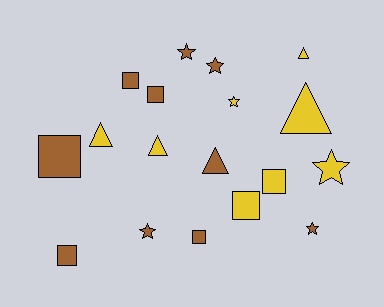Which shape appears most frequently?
Square, with 7 objects.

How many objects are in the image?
There are 18 objects.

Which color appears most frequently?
Brown, with 10 objects.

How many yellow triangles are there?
There are 4 yellow triangles.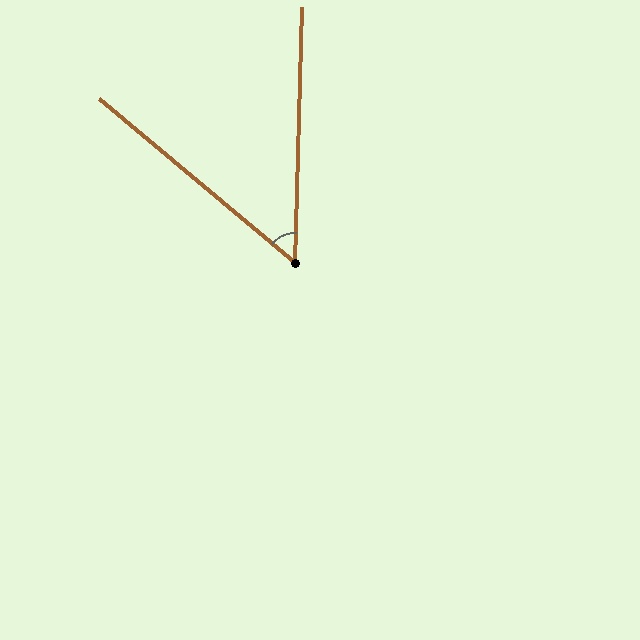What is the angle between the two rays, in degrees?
Approximately 52 degrees.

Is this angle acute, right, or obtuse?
It is acute.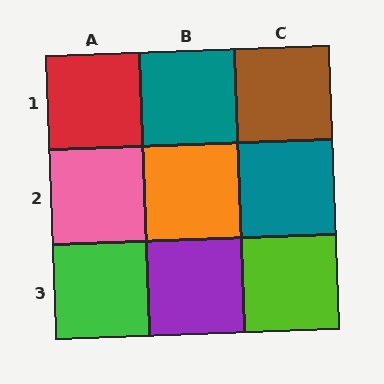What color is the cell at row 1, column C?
Brown.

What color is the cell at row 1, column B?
Teal.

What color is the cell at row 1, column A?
Red.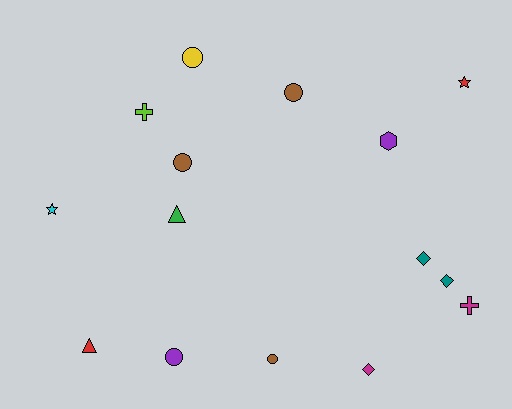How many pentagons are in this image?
There are no pentagons.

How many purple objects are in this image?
There are 2 purple objects.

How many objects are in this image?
There are 15 objects.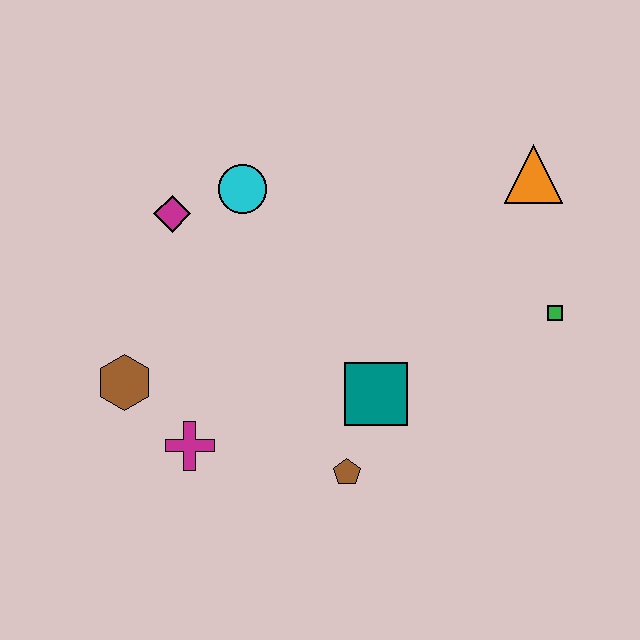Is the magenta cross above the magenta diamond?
No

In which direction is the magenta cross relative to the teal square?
The magenta cross is to the left of the teal square.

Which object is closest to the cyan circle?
The magenta diamond is closest to the cyan circle.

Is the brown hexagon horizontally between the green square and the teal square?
No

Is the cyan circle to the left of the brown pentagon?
Yes